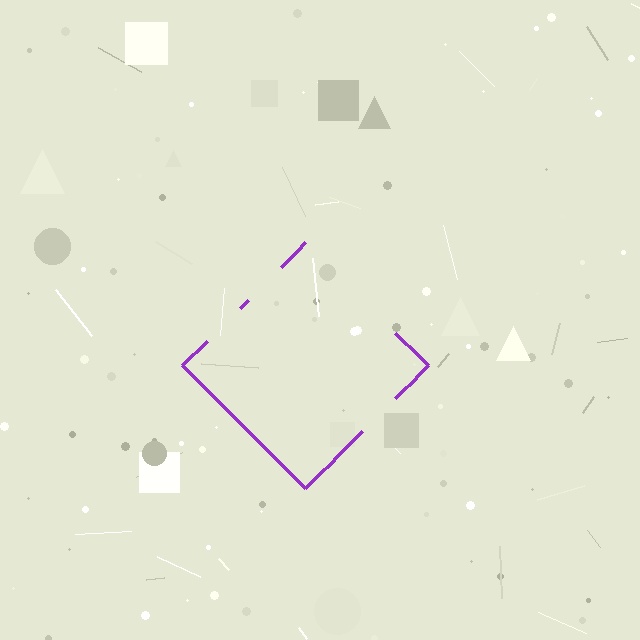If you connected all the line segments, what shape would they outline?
They would outline a diamond.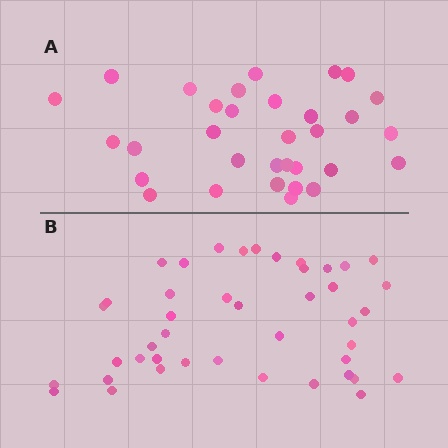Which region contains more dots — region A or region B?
Region B (the bottom region) has more dots.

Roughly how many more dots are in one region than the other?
Region B has roughly 12 or so more dots than region A.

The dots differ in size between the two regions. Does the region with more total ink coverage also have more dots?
No. Region A has more total ink coverage because its dots are larger, but region B actually contains more individual dots. Total area can be misleading — the number of items is what matters here.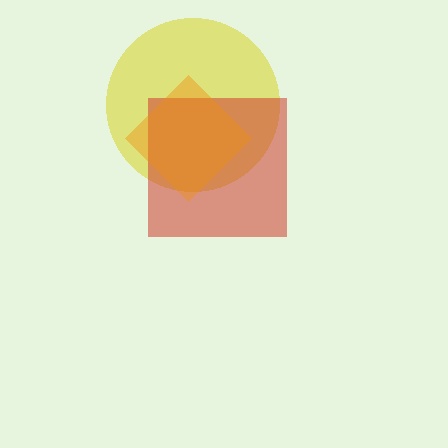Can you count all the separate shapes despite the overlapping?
Yes, there are 3 separate shapes.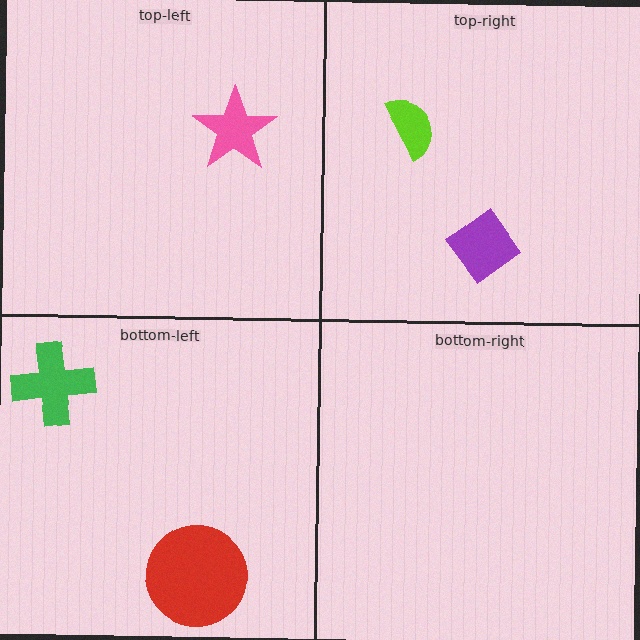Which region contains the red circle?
The bottom-left region.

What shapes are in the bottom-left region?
The red circle, the green cross.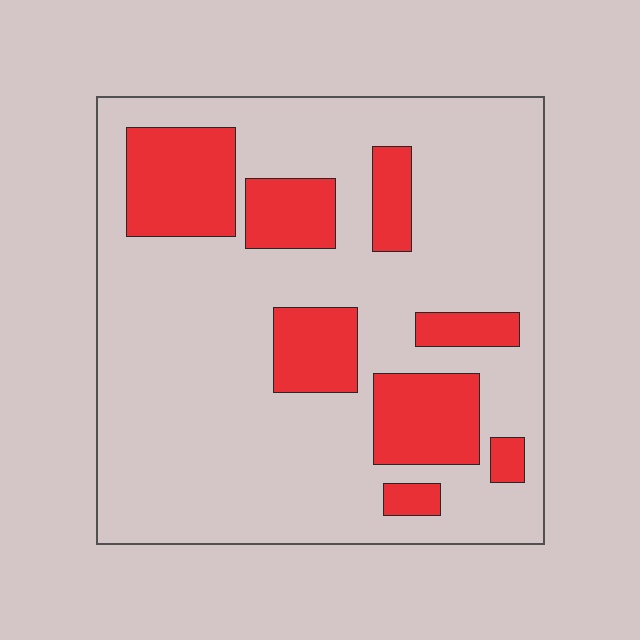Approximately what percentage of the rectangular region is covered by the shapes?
Approximately 25%.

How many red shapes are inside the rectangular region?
8.